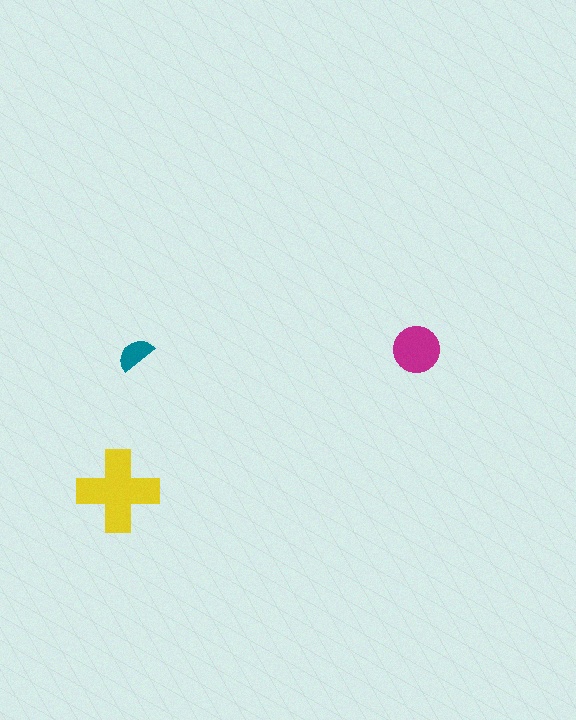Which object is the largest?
The yellow cross.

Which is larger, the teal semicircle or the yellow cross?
The yellow cross.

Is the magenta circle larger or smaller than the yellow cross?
Smaller.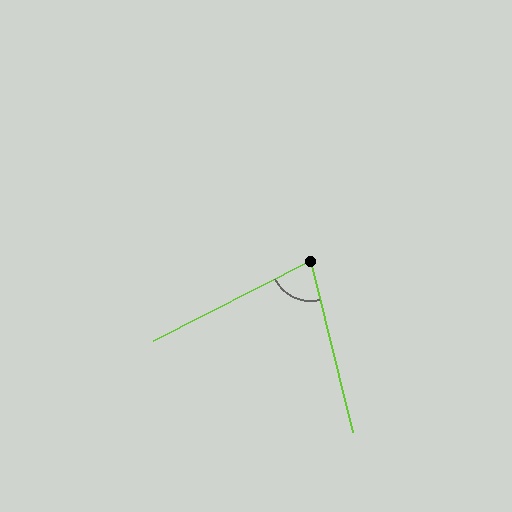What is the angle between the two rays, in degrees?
Approximately 77 degrees.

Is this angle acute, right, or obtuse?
It is acute.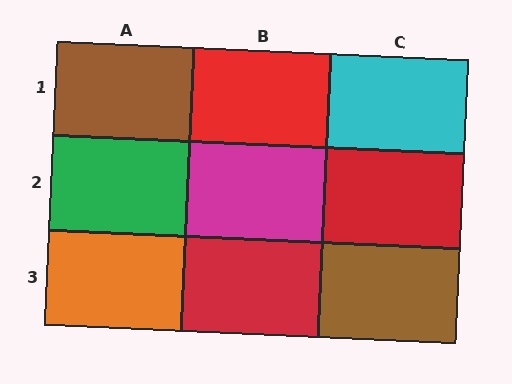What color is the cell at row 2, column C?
Red.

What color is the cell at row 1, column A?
Brown.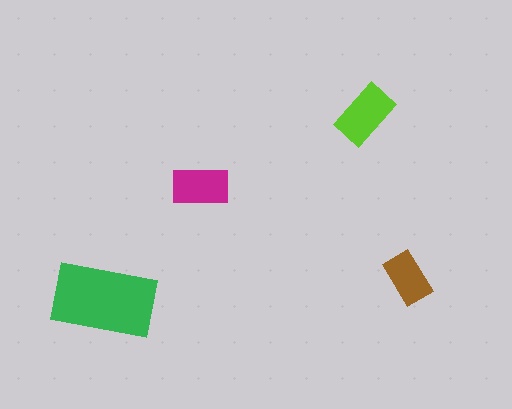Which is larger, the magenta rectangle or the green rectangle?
The green one.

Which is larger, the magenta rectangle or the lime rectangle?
The lime one.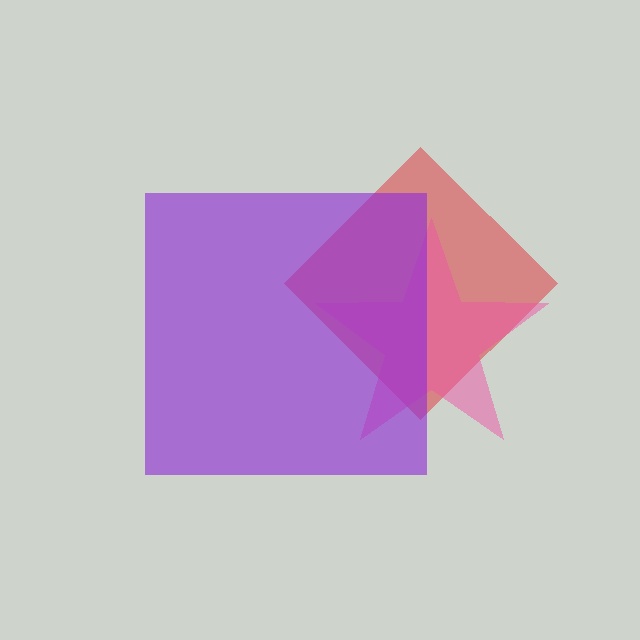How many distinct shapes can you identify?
There are 3 distinct shapes: a red diamond, a pink star, a purple square.